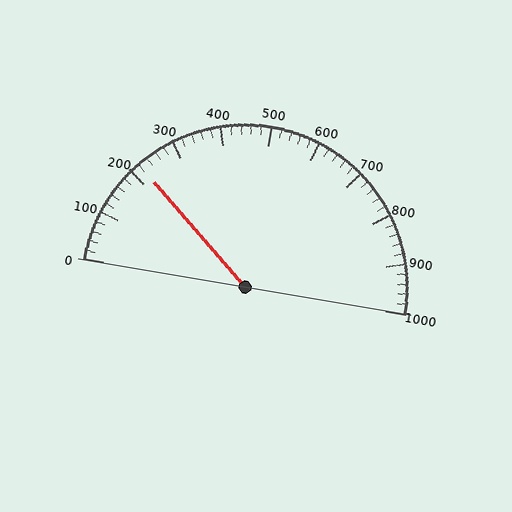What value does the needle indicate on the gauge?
The needle indicates approximately 220.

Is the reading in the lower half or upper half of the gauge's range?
The reading is in the lower half of the range (0 to 1000).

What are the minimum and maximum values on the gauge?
The gauge ranges from 0 to 1000.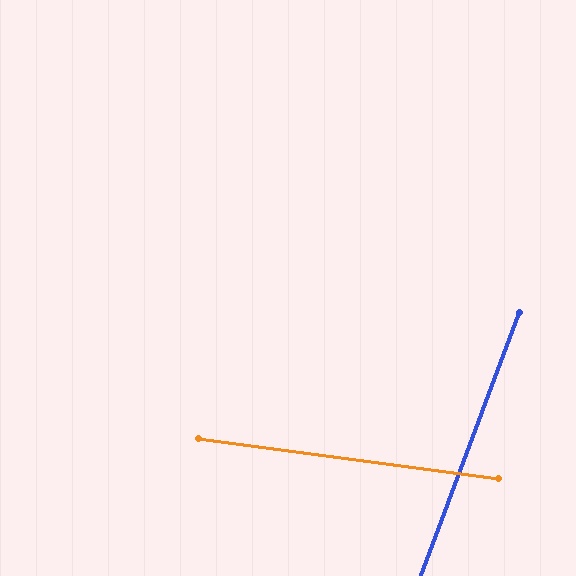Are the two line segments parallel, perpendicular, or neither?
Neither parallel nor perpendicular — they differ by about 77°.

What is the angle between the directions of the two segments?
Approximately 77 degrees.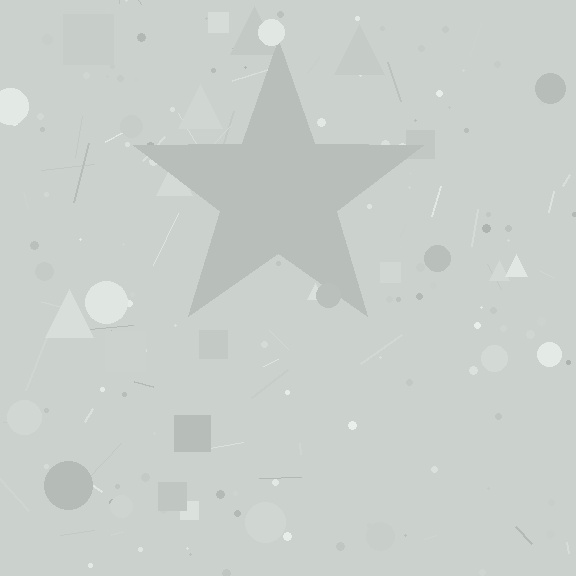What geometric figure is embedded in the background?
A star is embedded in the background.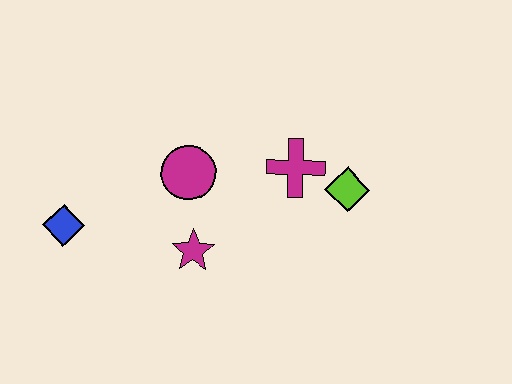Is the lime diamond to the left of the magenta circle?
No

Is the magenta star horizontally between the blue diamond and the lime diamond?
Yes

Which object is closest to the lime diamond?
The magenta cross is closest to the lime diamond.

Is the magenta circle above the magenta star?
Yes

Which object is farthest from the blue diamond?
The lime diamond is farthest from the blue diamond.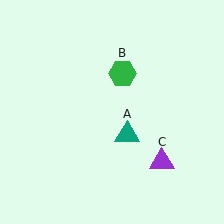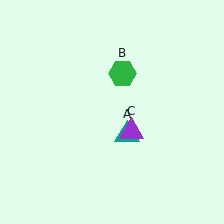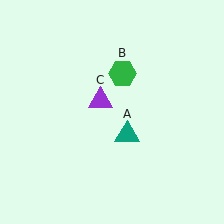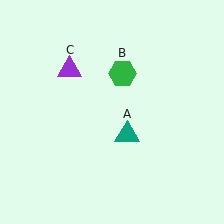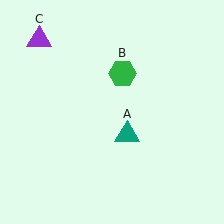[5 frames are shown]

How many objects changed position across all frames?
1 object changed position: purple triangle (object C).